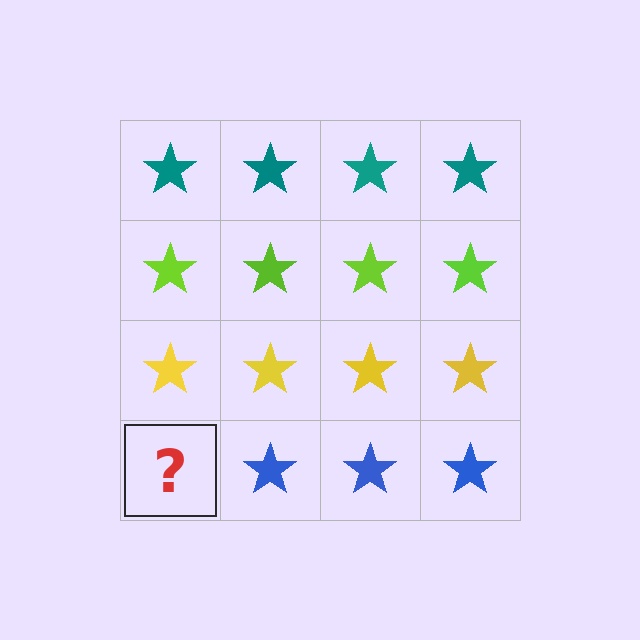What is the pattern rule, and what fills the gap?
The rule is that each row has a consistent color. The gap should be filled with a blue star.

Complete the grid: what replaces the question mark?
The question mark should be replaced with a blue star.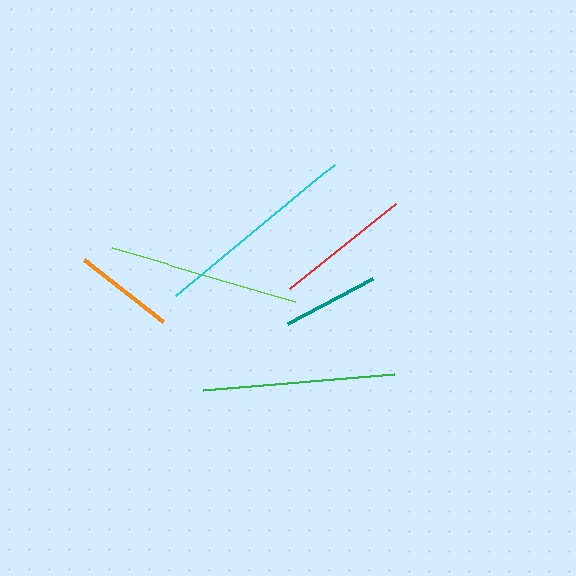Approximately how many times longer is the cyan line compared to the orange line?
The cyan line is approximately 2.0 times the length of the orange line.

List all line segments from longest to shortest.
From longest to shortest: cyan, green, lime, red, orange, teal.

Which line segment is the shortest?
The teal line is the shortest at approximately 96 pixels.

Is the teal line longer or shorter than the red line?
The red line is longer than the teal line.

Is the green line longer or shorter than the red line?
The green line is longer than the red line.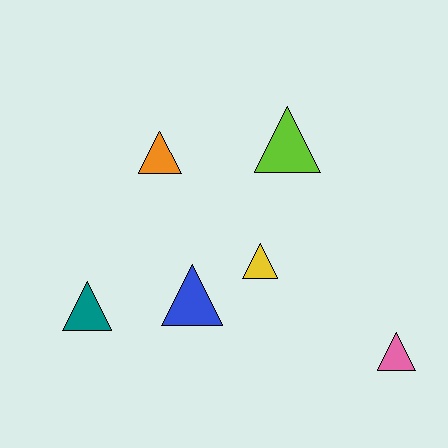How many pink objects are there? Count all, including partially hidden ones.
There is 1 pink object.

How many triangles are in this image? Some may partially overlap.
There are 6 triangles.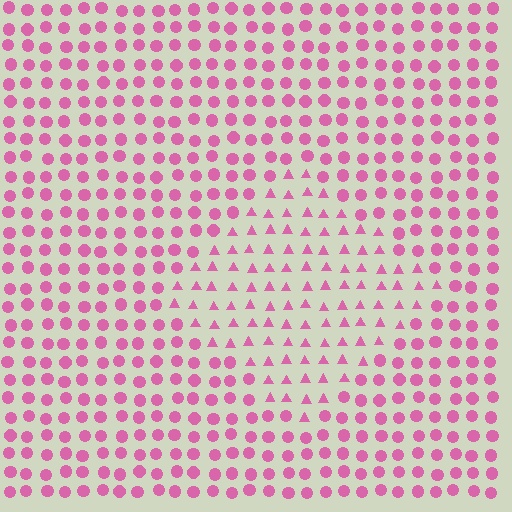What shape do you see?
I see a diamond.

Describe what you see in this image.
The image is filled with small pink elements arranged in a uniform grid. A diamond-shaped region contains triangles, while the surrounding area contains circles. The boundary is defined purely by the change in element shape.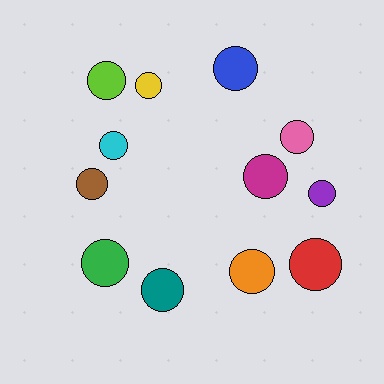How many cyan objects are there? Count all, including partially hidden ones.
There is 1 cyan object.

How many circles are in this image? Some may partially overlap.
There are 12 circles.